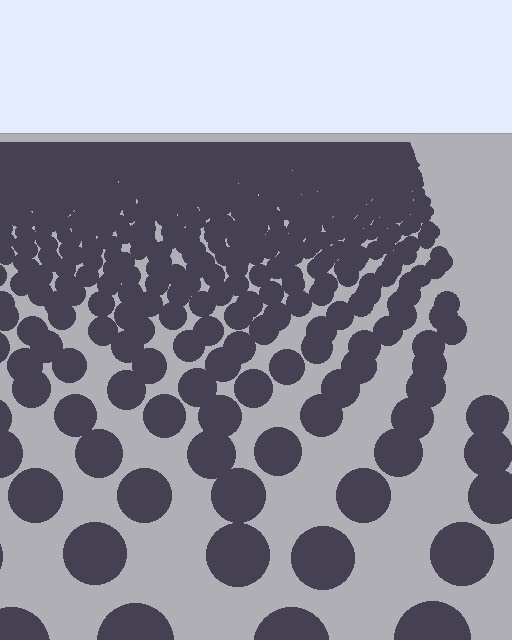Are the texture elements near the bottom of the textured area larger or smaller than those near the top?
Larger. Near the bottom, elements are closer to the viewer and appear at a bigger on-screen size.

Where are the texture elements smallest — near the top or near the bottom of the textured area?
Near the top.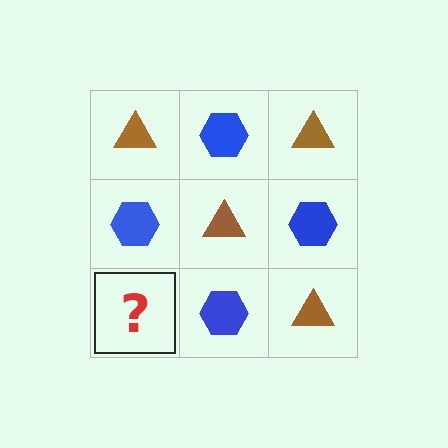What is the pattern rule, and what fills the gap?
The rule is that it alternates brown triangle and blue hexagon in a checkerboard pattern. The gap should be filled with a brown triangle.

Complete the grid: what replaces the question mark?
The question mark should be replaced with a brown triangle.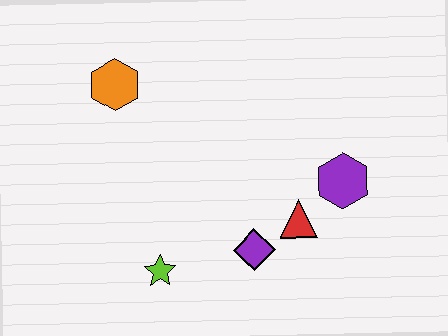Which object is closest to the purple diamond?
The red triangle is closest to the purple diamond.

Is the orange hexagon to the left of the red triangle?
Yes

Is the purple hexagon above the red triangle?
Yes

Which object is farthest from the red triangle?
The orange hexagon is farthest from the red triangle.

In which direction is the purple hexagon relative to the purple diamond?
The purple hexagon is to the right of the purple diamond.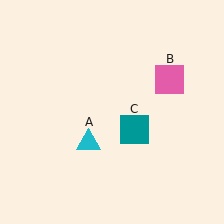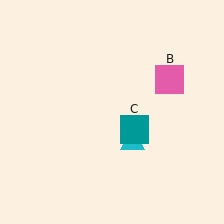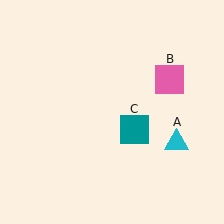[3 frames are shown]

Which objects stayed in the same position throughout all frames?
Pink square (object B) and teal square (object C) remained stationary.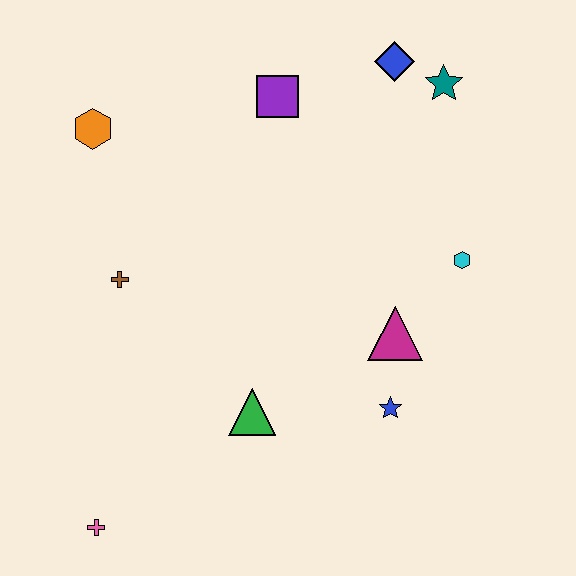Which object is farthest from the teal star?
The pink cross is farthest from the teal star.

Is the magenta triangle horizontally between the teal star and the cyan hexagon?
No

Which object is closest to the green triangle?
The blue star is closest to the green triangle.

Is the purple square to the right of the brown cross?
Yes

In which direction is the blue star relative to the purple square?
The blue star is below the purple square.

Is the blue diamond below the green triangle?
No